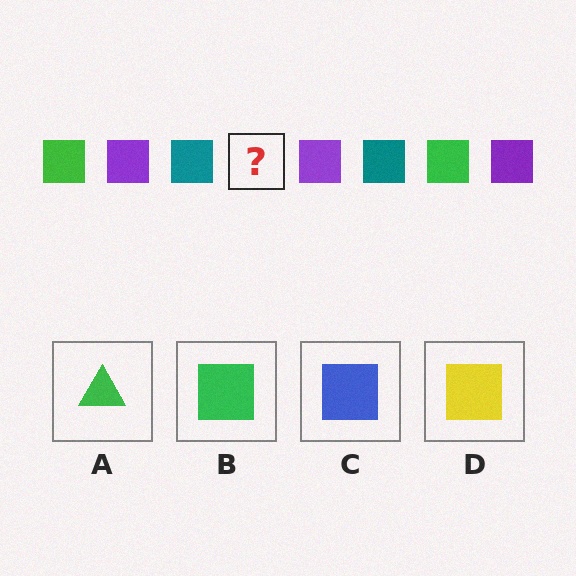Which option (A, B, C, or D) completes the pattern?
B.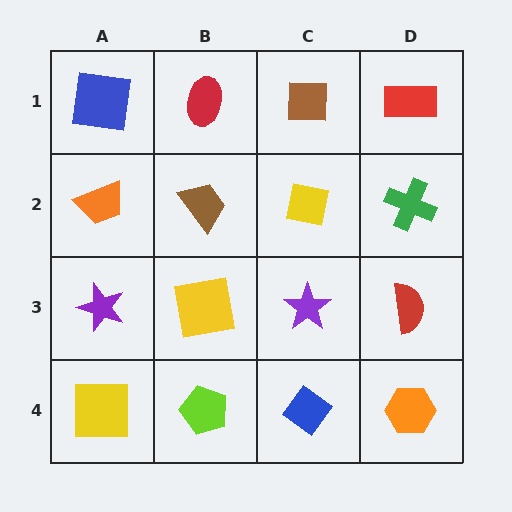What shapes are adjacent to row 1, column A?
An orange trapezoid (row 2, column A), a red ellipse (row 1, column B).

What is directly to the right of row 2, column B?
A yellow square.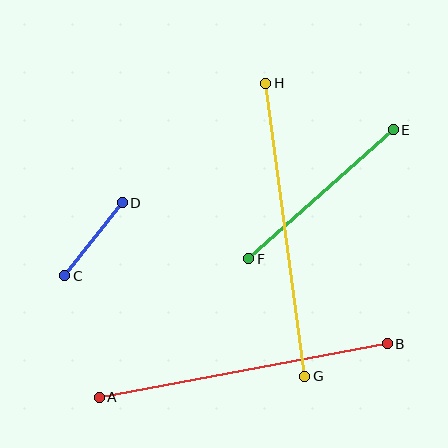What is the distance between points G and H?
The distance is approximately 295 pixels.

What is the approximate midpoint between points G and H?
The midpoint is at approximately (285, 230) pixels.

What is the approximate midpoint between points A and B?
The midpoint is at approximately (243, 370) pixels.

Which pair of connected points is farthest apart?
Points G and H are farthest apart.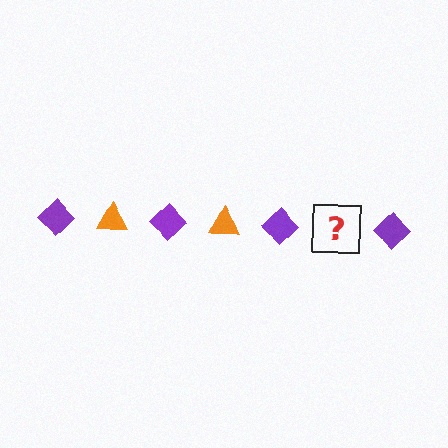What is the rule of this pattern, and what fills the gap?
The rule is that the pattern alternates between purple diamond and orange triangle. The gap should be filled with an orange triangle.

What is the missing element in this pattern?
The missing element is an orange triangle.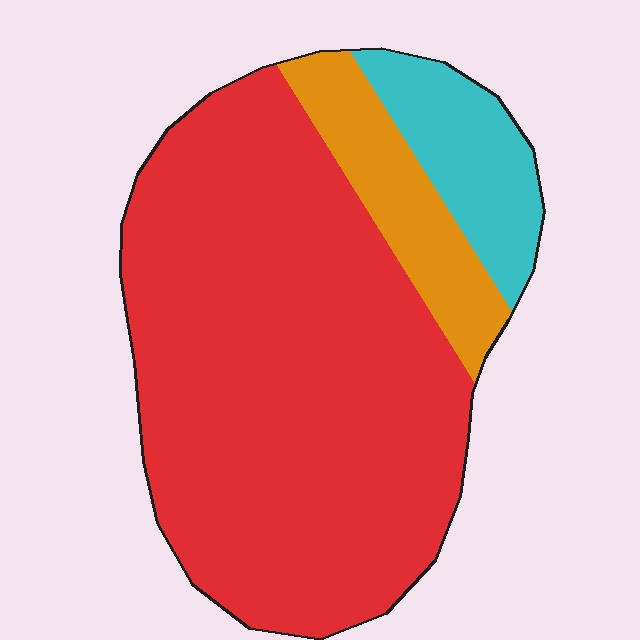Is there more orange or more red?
Red.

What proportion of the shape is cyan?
Cyan takes up less than a quarter of the shape.